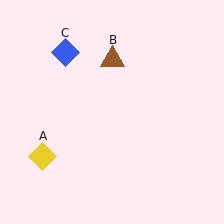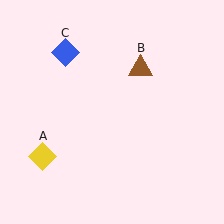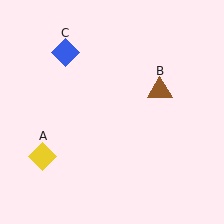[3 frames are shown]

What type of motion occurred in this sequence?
The brown triangle (object B) rotated clockwise around the center of the scene.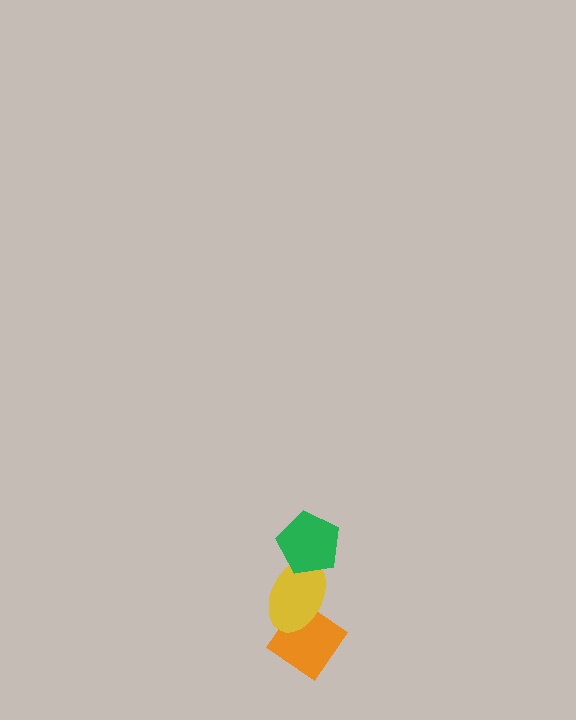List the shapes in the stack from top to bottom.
From top to bottom: the green pentagon, the yellow ellipse, the orange diamond.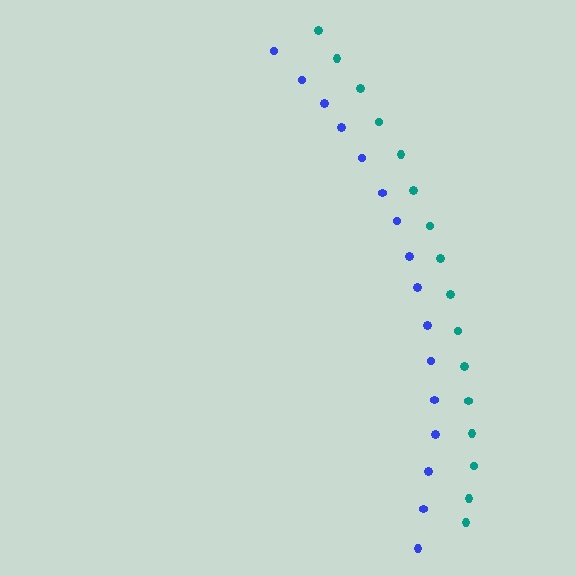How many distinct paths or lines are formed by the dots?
There are 2 distinct paths.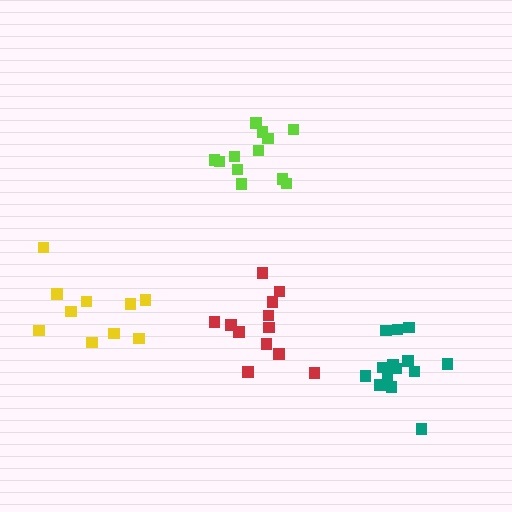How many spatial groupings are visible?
There are 4 spatial groupings.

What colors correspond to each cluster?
The clusters are colored: lime, yellow, teal, red.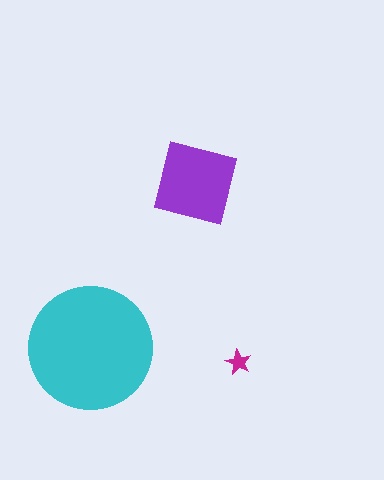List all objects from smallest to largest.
The magenta star, the purple square, the cyan circle.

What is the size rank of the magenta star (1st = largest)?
3rd.